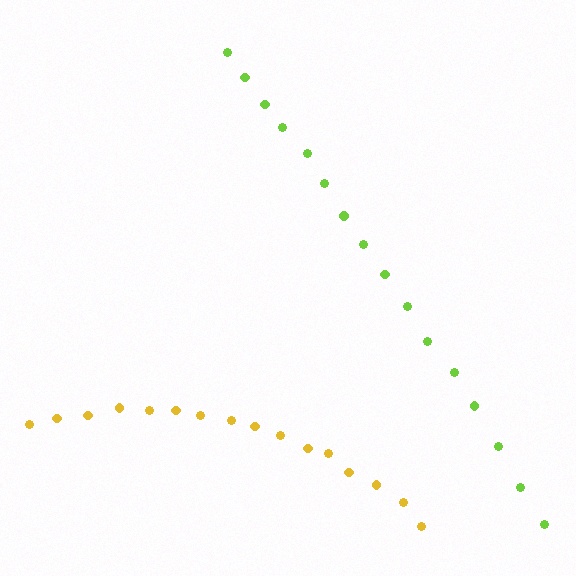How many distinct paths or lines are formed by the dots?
There are 2 distinct paths.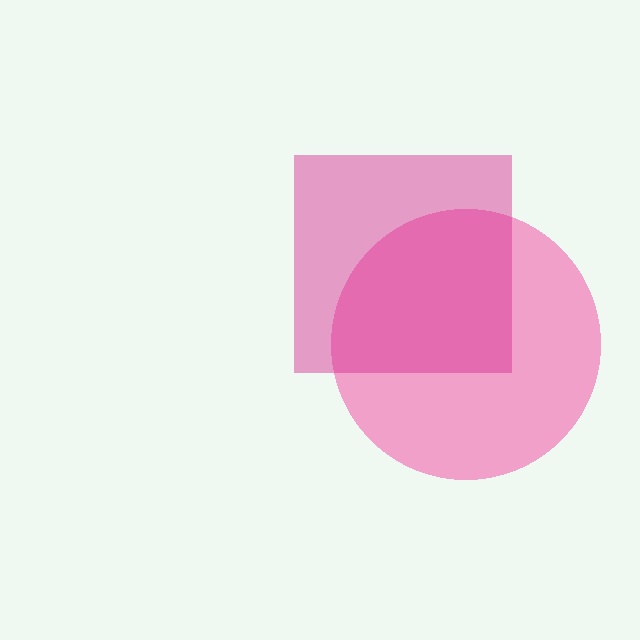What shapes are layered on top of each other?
The layered shapes are: a pink circle, a magenta square.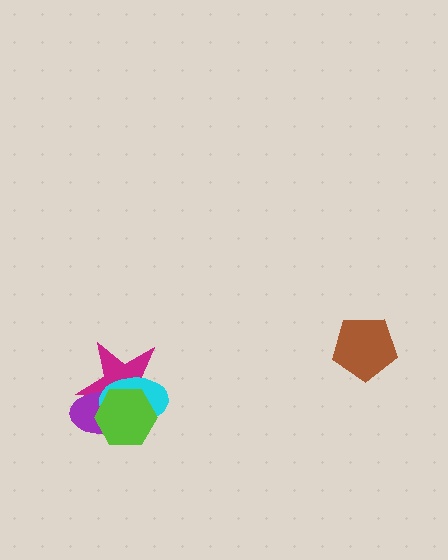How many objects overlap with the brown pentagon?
0 objects overlap with the brown pentagon.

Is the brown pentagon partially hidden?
No, no other shape covers it.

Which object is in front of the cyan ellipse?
The lime hexagon is in front of the cyan ellipse.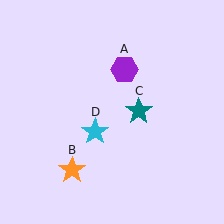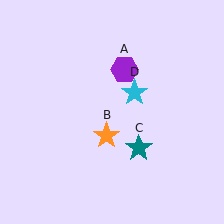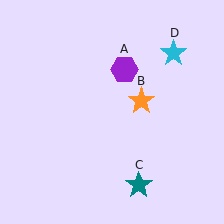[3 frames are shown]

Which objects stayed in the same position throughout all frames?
Purple hexagon (object A) remained stationary.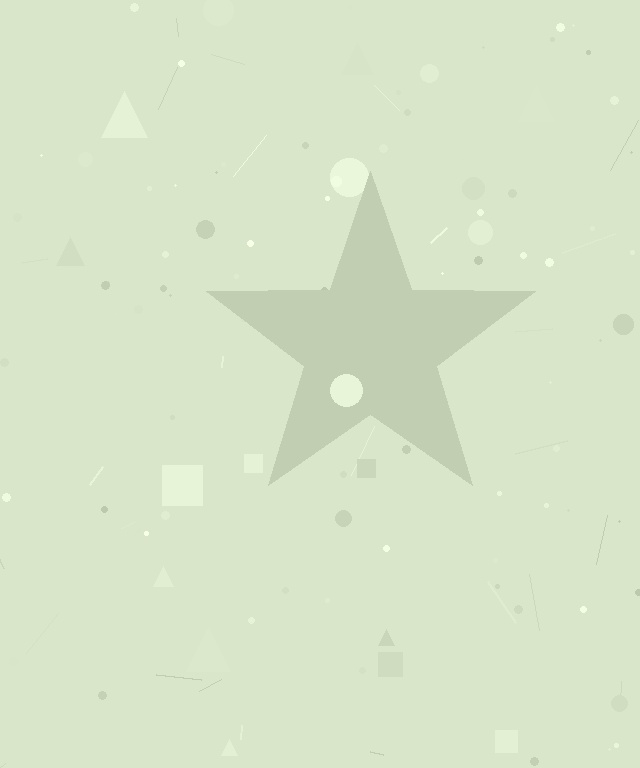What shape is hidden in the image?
A star is hidden in the image.